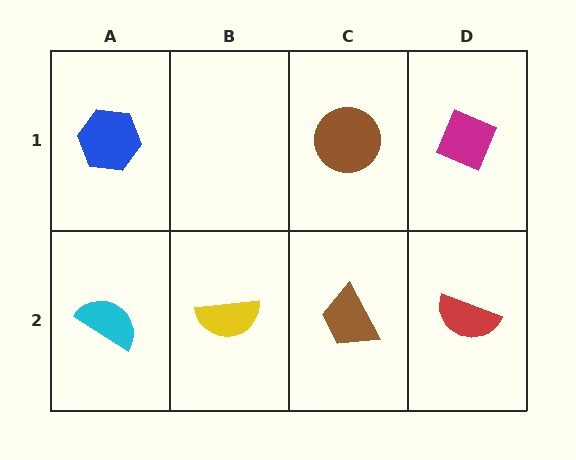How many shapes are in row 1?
3 shapes.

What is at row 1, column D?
A magenta diamond.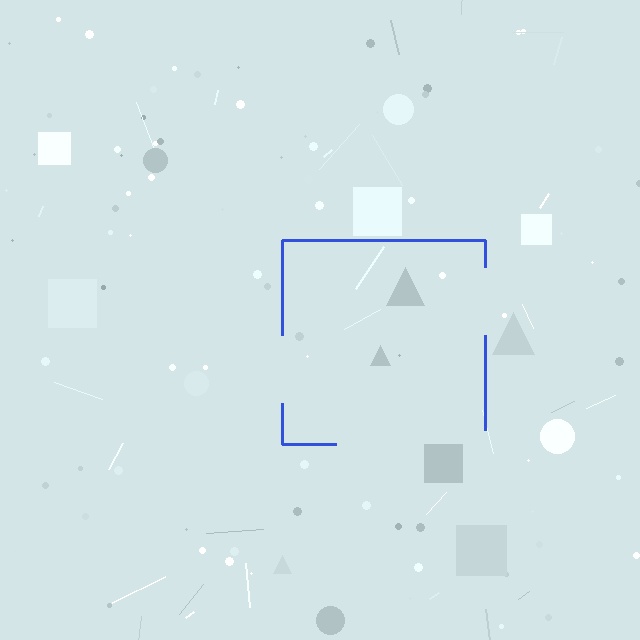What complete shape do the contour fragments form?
The contour fragments form a square.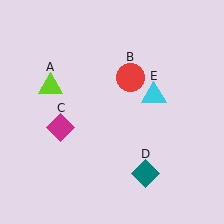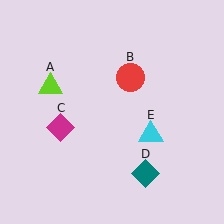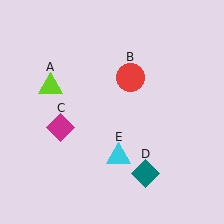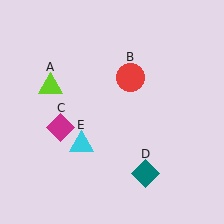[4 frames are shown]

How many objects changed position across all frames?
1 object changed position: cyan triangle (object E).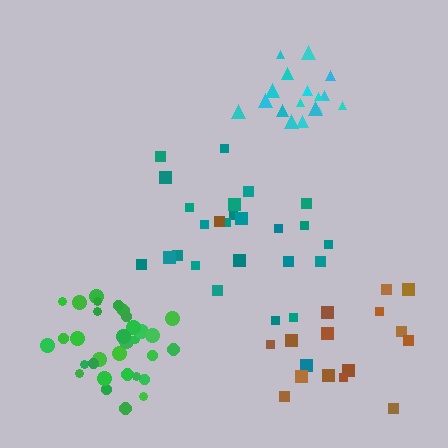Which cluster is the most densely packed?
Green.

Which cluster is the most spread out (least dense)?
Brown.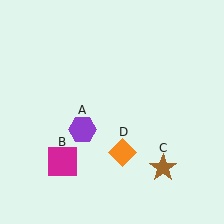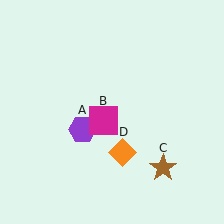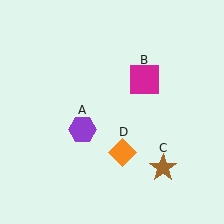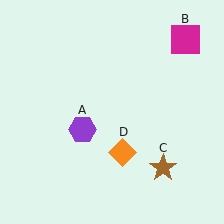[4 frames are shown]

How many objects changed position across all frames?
1 object changed position: magenta square (object B).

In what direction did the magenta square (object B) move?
The magenta square (object B) moved up and to the right.